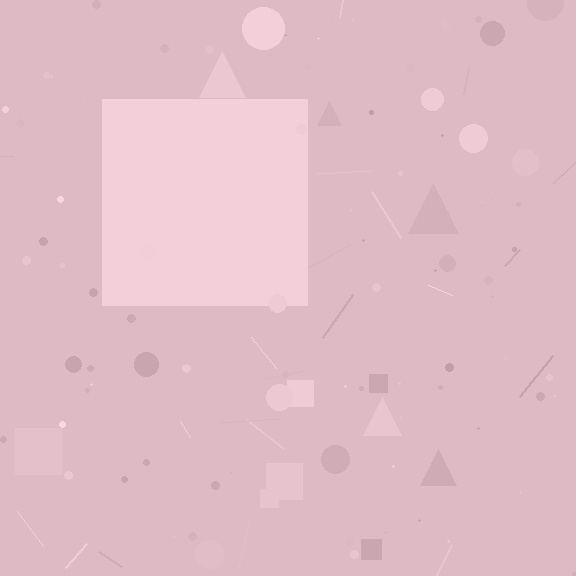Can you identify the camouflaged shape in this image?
The camouflaged shape is a square.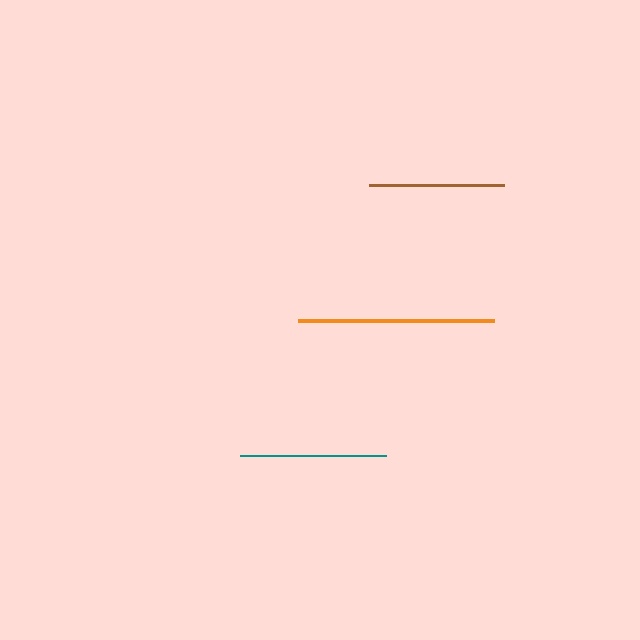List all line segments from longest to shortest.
From longest to shortest: orange, teal, brown.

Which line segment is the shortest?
The brown line is the shortest at approximately 135 pixels.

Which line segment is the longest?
The orange line is the longest at approximately 197 pixels.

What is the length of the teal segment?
The teal segment is approximately 145 pixels long.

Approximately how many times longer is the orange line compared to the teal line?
The orange line is approximately 1.4 times the length of the teal line.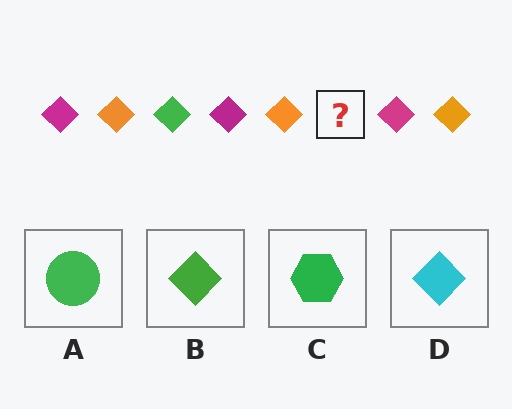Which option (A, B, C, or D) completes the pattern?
B.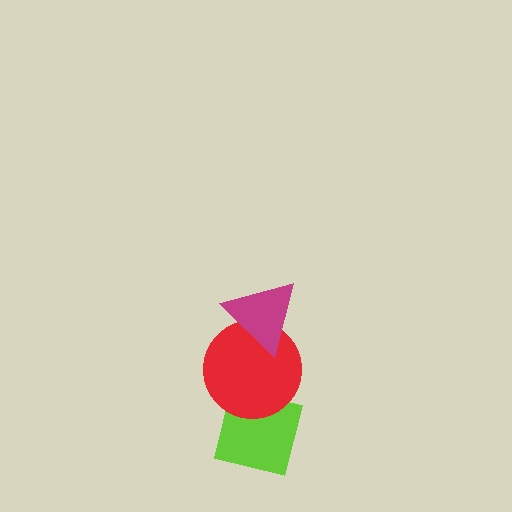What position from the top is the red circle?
The red circle is 2nd from the top.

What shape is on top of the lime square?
The red circle is on top of the lime square.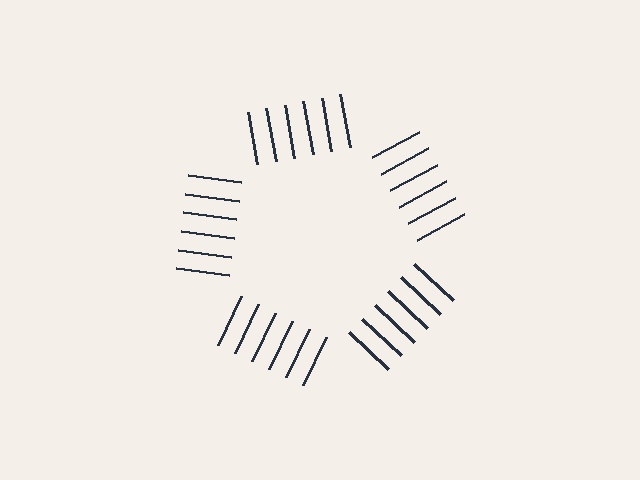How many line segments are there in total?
30 — 6 along each of the 5 edges.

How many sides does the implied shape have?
5 sides — the line-ends trace a pentagon.